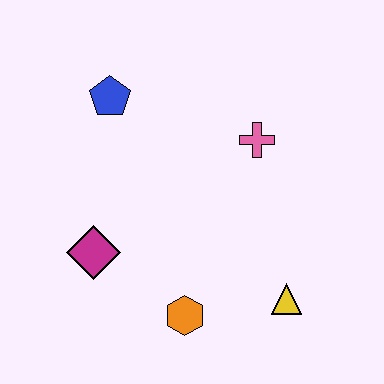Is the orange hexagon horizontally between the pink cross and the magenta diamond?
Yes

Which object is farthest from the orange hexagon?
The blue pentagon is farthest from the orange hexagon.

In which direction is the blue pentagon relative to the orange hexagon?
The blue pentagon is above the orange hexagon.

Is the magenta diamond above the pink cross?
No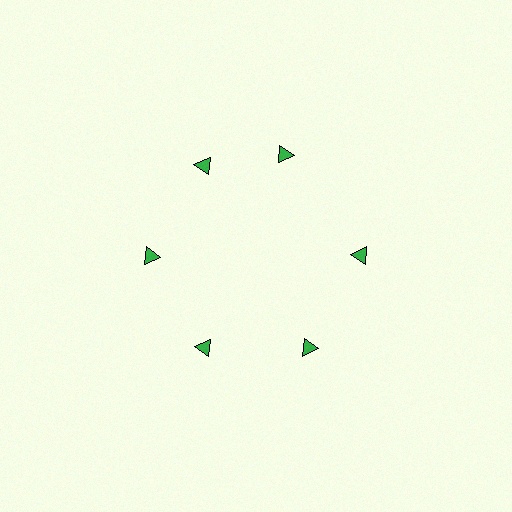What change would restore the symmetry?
The symmetry would be restored by rotating it back into even spacing with its neighbors so that all 6 triangles sit at equal angles and equal distance from the center.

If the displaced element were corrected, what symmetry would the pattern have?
It would have 6-fold rotational symmetry — the pattern would map onto itself every 60 degrees.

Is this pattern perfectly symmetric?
No. The 6 green triangles are arranged in a ring, but one element near the 1 o'clock position is rotated out of alignment along the ring, breaking the 6-fold rotational symmetry.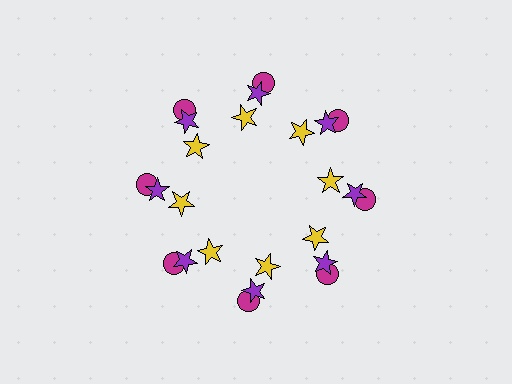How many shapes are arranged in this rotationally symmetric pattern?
There are 24 shapes, arranged in 8 groups of 3.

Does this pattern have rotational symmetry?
Yes, this pattern has 8-fold rotational symmetry. It looks the same after rotating 45 degrees around the center.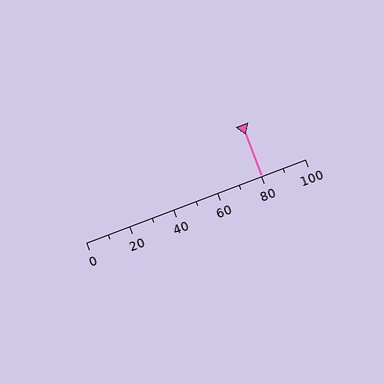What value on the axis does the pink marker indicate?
The marker indicates approximately 80.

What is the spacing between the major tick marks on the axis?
The major ticks are spaced 20 apart.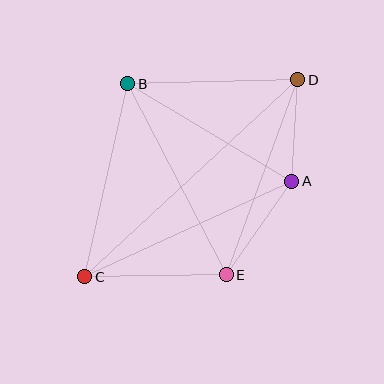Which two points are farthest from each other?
Points C and D are farthest from each other.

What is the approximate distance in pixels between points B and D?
The distance between B and D is approximately 170 pixels.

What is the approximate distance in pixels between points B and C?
The distance between B and C is approximately 198 pixels.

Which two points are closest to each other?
Points A and D are closest to each other.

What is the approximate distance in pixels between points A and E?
The distance between A and E is approximately 114 pixels.